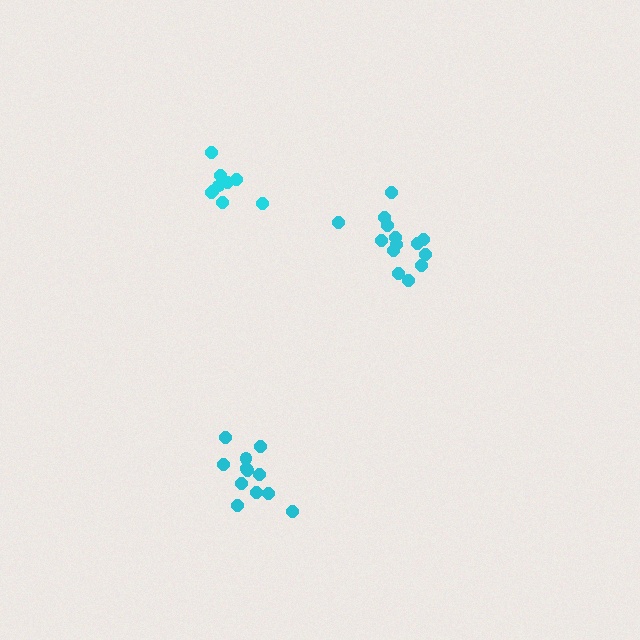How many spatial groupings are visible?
There are 3 spatial groupings.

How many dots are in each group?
Group 1: 9 dots, Group 2: 14 dots, Group 3: 12 dots (35 total).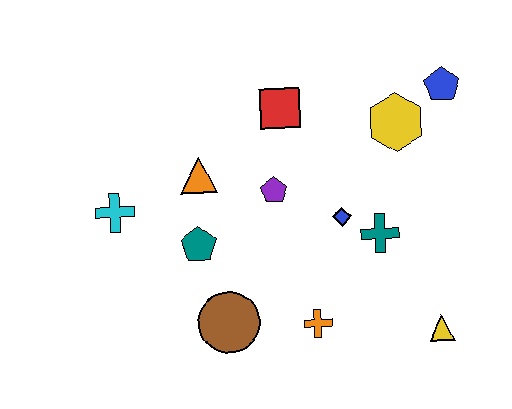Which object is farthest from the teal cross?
The cyan cross is farthest from the teal cross.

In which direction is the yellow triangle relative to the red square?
The yellow triangle is below the red square.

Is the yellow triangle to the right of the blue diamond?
Yes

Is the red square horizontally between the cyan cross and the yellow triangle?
Yes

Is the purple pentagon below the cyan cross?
No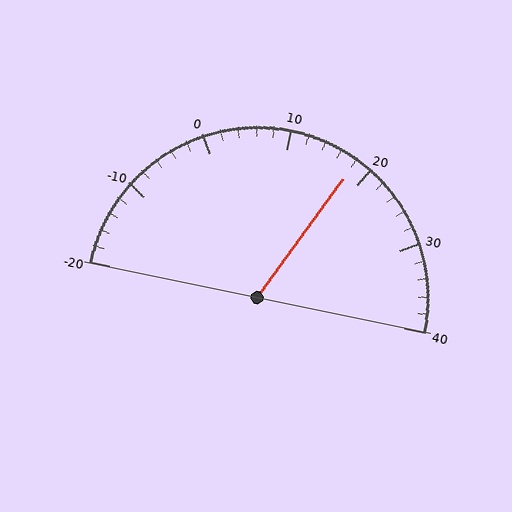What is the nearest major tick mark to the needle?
The nearest major tick mark is 20.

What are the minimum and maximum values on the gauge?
The gauge ranges from -20 to 40.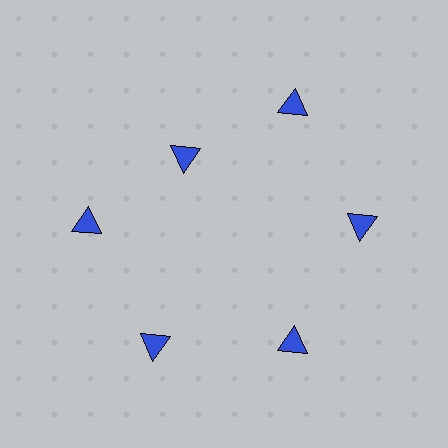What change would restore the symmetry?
The symmetry would be restored by moving it outward, back onto the ring so that all 6 triangles sit at equal angles and equal distance from the center.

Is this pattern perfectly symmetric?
No. The 6 blue triangles are arranged in a ring, but one element near the 11 o'clock position is pulled inward toward the center, breaking the 6-fold rotational symmetry.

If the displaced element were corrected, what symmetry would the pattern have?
It would have 6-fold rotational symmetry — the pattern would map onto itself every 60 degrees.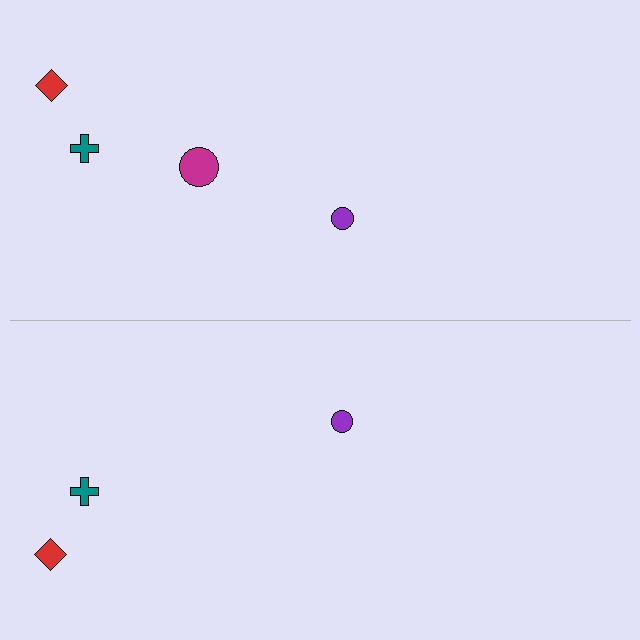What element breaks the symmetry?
A magenta circle is missing from the bottom side.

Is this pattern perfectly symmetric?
No, the pattern is not perfectly symmetric. A magenta circle is missing from the bottom side.